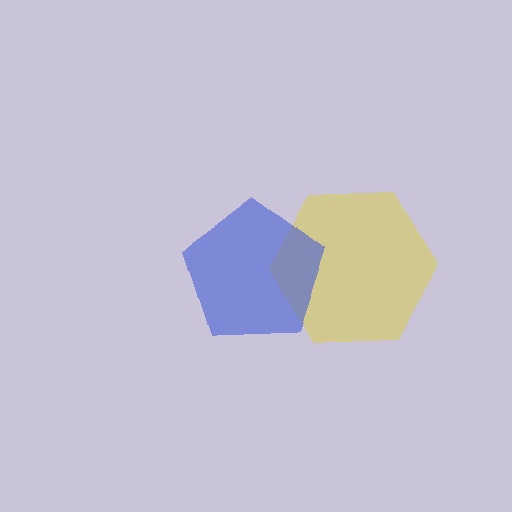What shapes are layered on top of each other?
The layered shapes are: a yellow hexagon, a blue pentagon.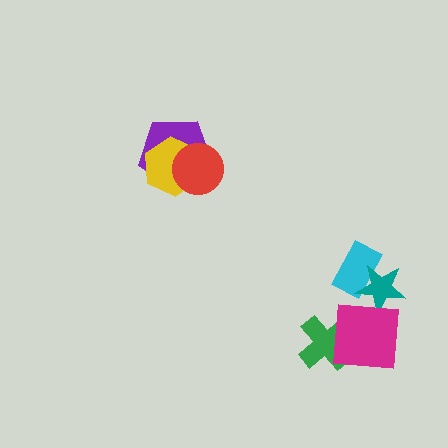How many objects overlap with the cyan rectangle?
1 object overlaps with the cyan rectangle.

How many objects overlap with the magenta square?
2 objects overlap with the magenta square.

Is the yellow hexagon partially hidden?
Yes, it is partially covered by another shape.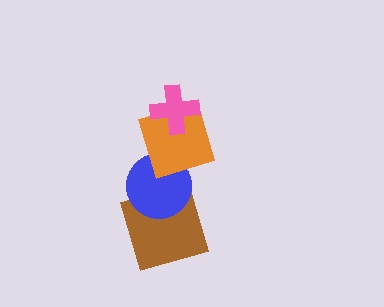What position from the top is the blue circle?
The blue circle is 3rd from the top.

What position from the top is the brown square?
The brown square is 4th from the top.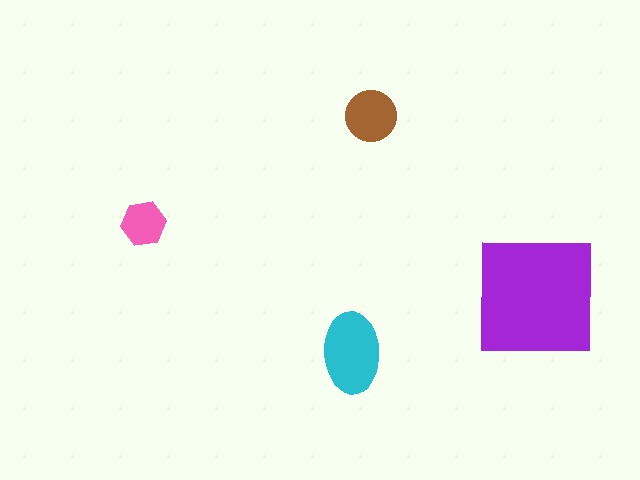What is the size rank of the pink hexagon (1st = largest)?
4th.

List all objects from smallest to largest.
The pink hexagon, the brown circle, the cyan ellipse, the purple square.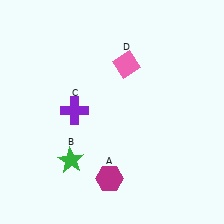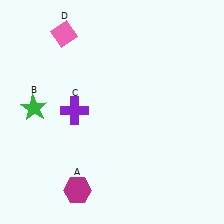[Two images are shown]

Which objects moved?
The objects that moved are: the magenta hexagon (A), the green star (B), the pink diamond (D).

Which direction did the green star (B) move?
The green star (B) moved up.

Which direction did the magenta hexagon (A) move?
The magenta hexagon (A) moved left.